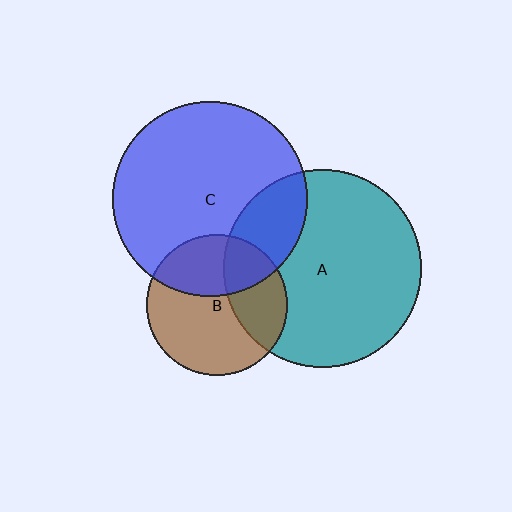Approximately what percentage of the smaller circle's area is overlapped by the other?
Approximately 20%.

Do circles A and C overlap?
Yes.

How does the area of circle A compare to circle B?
Approximately 2.0 times.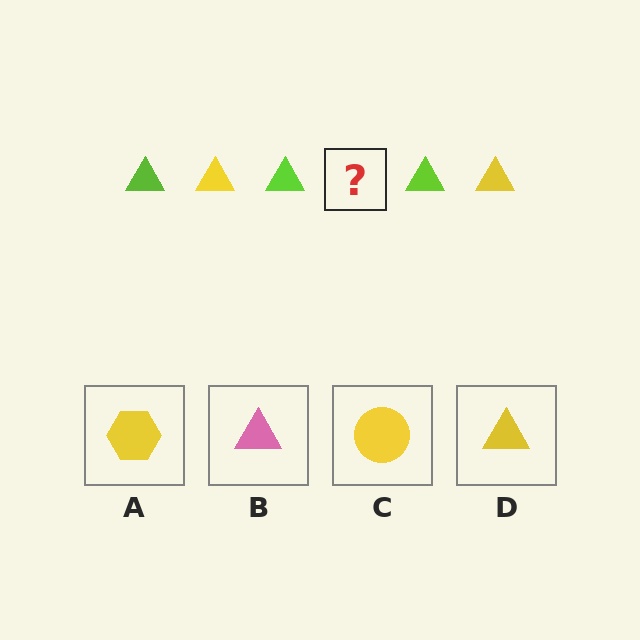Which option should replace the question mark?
Option D.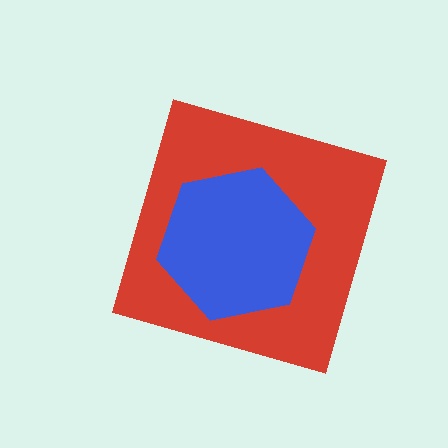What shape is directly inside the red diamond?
The blue hexagon.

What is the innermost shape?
The blue hexagon.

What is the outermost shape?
The red diamond.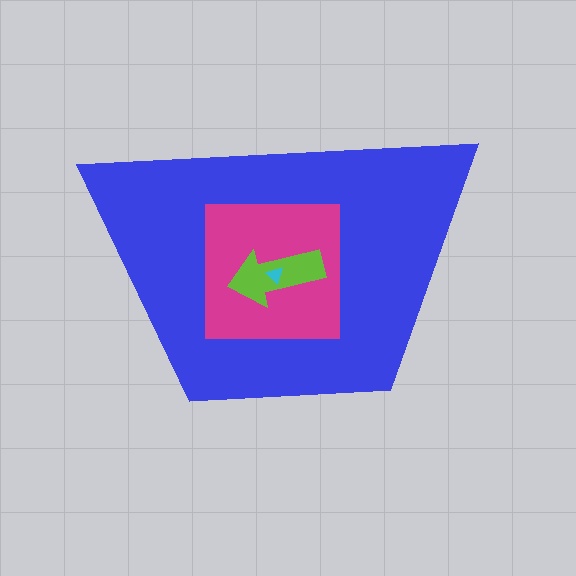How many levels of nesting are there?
4.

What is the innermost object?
The cyan triangle.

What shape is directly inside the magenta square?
The lime arrow.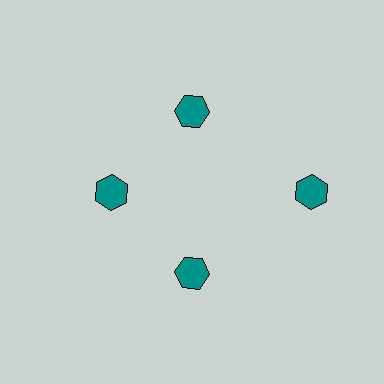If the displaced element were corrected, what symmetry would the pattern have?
It would have 4-fold rotational symmetry — the pattern would map onto itself every 90 degrees.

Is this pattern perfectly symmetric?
No. The 4 teal hexagons are arranged in a ring, but one element near the 3 o'clock position is pushed outward from the center, breaking the 4-fold rotational symmetry.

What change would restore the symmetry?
The symmetry would be restored by moving it inward, back onto the ring so that all 4 hexagons sit at equal angles and equal distance from the center.